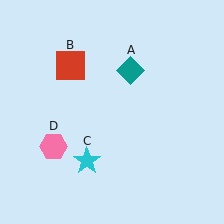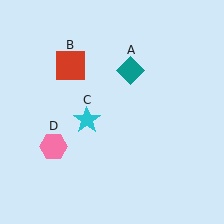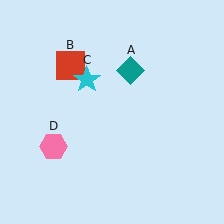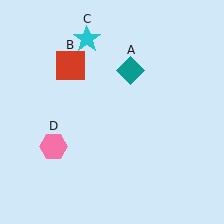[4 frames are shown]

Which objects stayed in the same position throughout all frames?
Teal diamond (object A) and red square (object B) and pink hexagon (object D) remained stationary.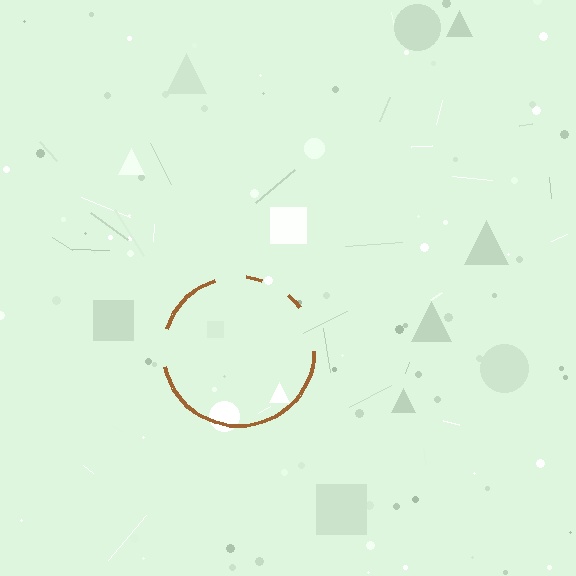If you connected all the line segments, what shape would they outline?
They would outline a circle.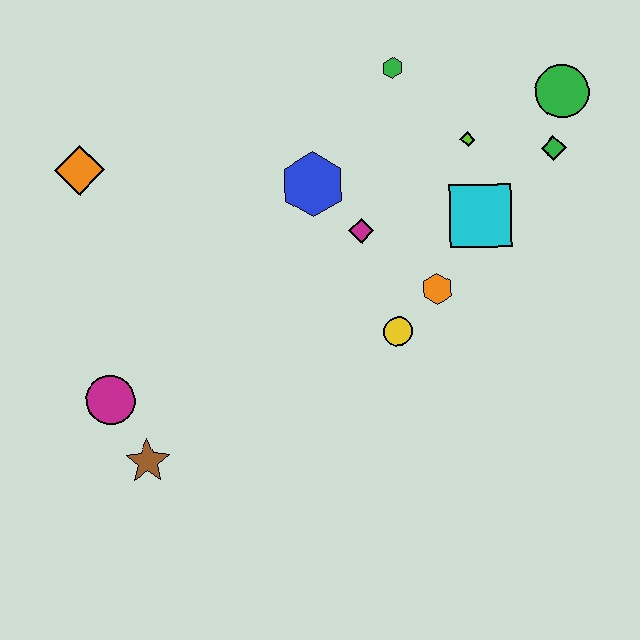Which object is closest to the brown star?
The magenta circle is closest to the brown star.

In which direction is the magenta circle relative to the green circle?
The magenta circle is to the left of the green circle.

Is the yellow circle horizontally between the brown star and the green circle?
Yes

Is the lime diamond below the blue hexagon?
No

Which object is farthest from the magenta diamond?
The brown star is farthest from the magenta diamond.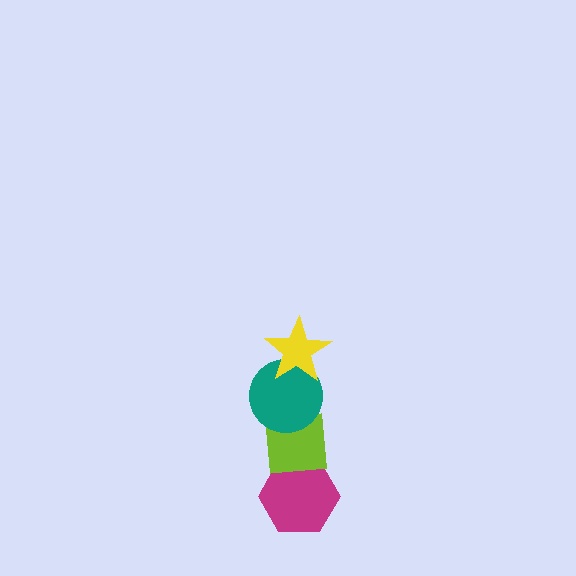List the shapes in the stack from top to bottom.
From top to bottom: the yellow star, the teal circle, the lime square, the magenta hexagon.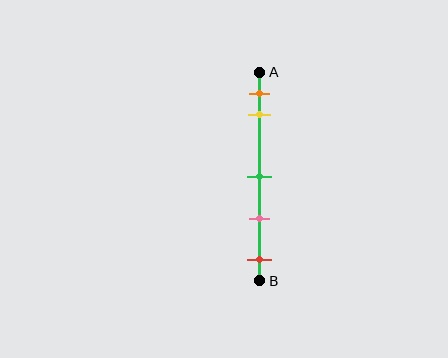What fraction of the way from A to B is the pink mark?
The pink mark is approximately 70% (0.7) of the way from A to B.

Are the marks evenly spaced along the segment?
No, the marks are not evenly spaced.